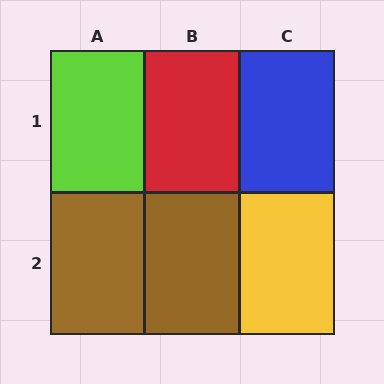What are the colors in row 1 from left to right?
Lime, red, blue.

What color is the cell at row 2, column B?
Brown.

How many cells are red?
1 cell is red.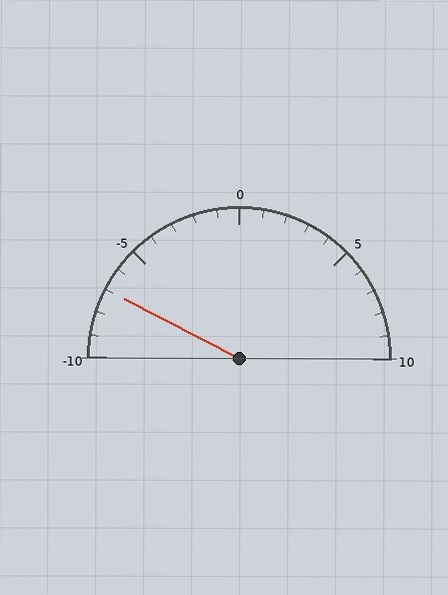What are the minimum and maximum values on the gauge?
The gauge ranges from -10 to 10.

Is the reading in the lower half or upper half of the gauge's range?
The reading is in the lower half of the range (-10 to 10).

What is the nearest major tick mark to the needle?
The nearest major tick mark is -5.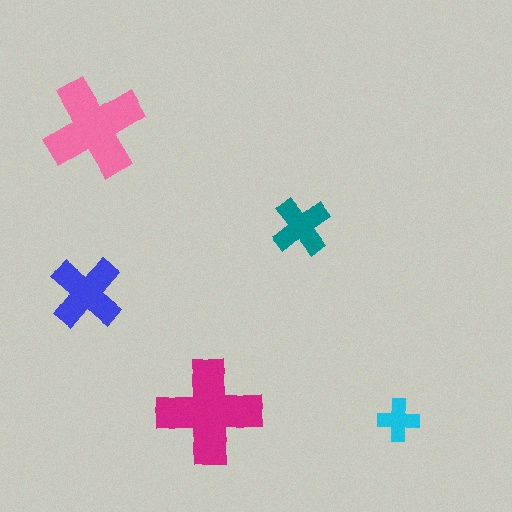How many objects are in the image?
There are 5 objects in the image.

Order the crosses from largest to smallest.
the magenta one, the pink one, the blue one, the teal one, the cyan one.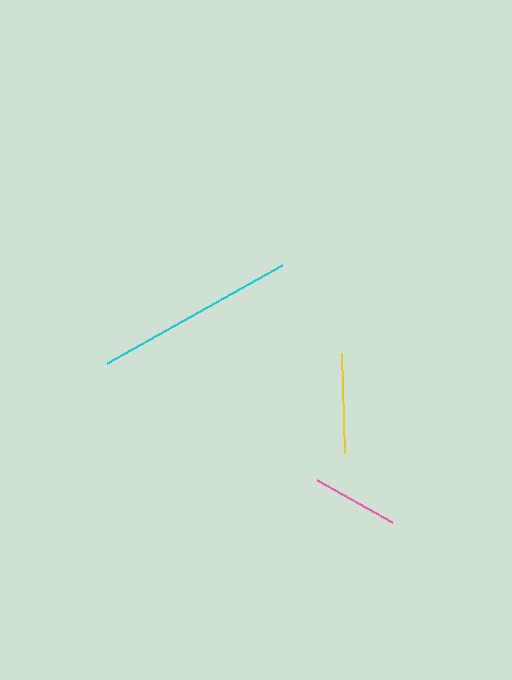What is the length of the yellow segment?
The yellow segment is approximately 100 pixels long.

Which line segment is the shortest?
The pink line is the shortest at approximately 85 pixels.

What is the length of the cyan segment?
The cyan segment is approximately 200 pixels long.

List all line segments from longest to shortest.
From longest to shortest: cyan, yellow, pink.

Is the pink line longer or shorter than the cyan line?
The cyan line is longer than the pink line.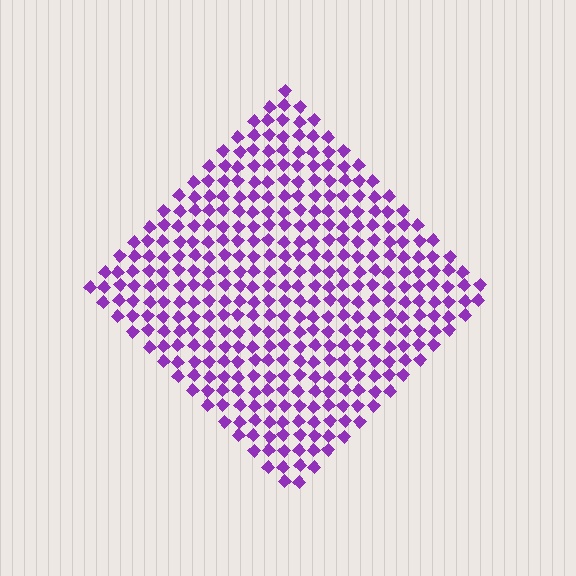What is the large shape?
The large shape is a diamond.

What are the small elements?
The small elements are diamonds.